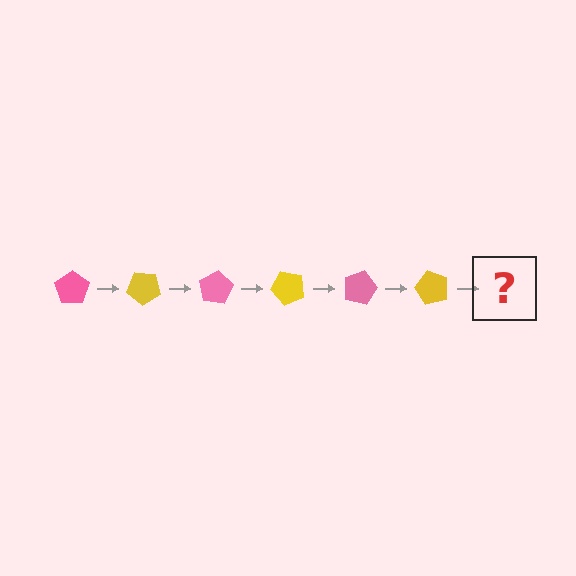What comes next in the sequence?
The next element should be a pink pentagon, rotated 240 degrees from the start.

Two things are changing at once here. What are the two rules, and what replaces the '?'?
The two rules are that it rotates 40 degrees each step and the color cycles through pink and yellow. The '?' should be a pink pentagon, rotated 240 degrees from the start.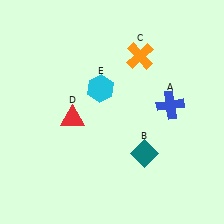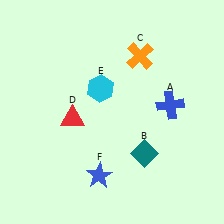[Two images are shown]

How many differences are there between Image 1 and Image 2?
There is 1 difference between the two images.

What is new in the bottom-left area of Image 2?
A blue star (F) was added in the bottom-left area of Image 2.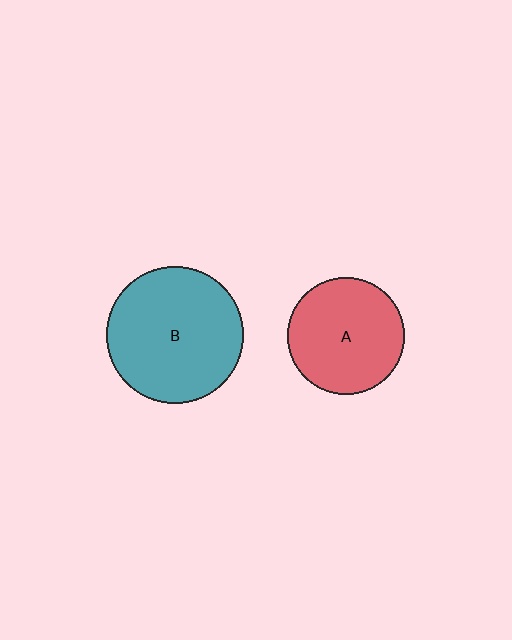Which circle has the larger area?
Circle B (teal).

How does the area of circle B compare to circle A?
Approximately 1.4 times.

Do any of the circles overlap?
No, none of the circles overlap.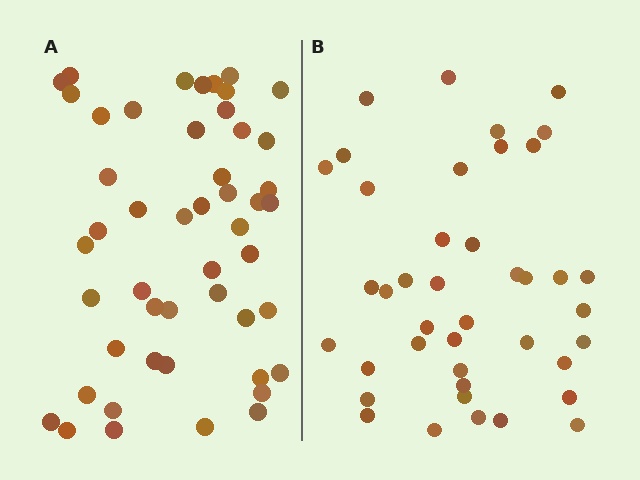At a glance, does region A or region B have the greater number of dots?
Region A (the left region) has more dots.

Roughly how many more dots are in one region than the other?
Region A has roughly 8 or so more dots than region B.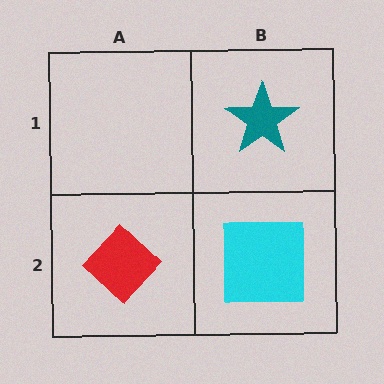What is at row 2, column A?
A red diamond.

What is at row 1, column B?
A teal star.